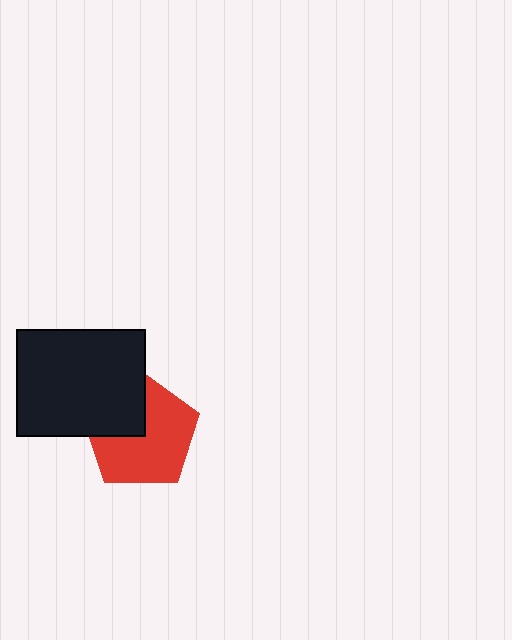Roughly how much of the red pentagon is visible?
Most of it is visible (roughly 68%).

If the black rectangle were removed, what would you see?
You would see the complete red pentagon.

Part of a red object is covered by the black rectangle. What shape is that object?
It is a pentagon.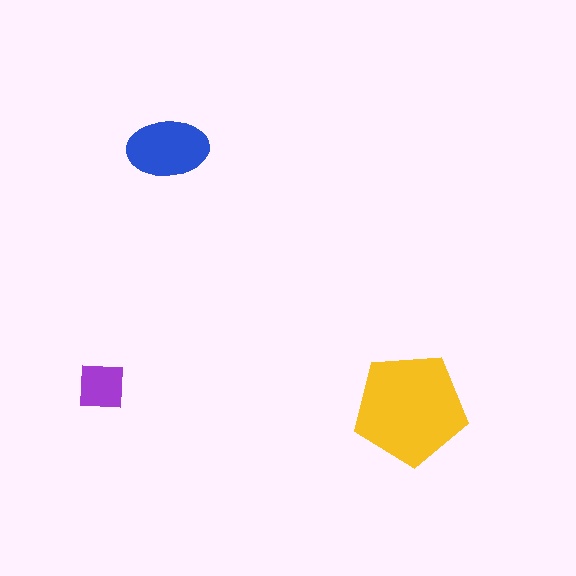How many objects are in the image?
There are 3 objects in the image.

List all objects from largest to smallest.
The yellow pentagon, the blue ellipse, the purple square.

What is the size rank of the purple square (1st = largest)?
3rd.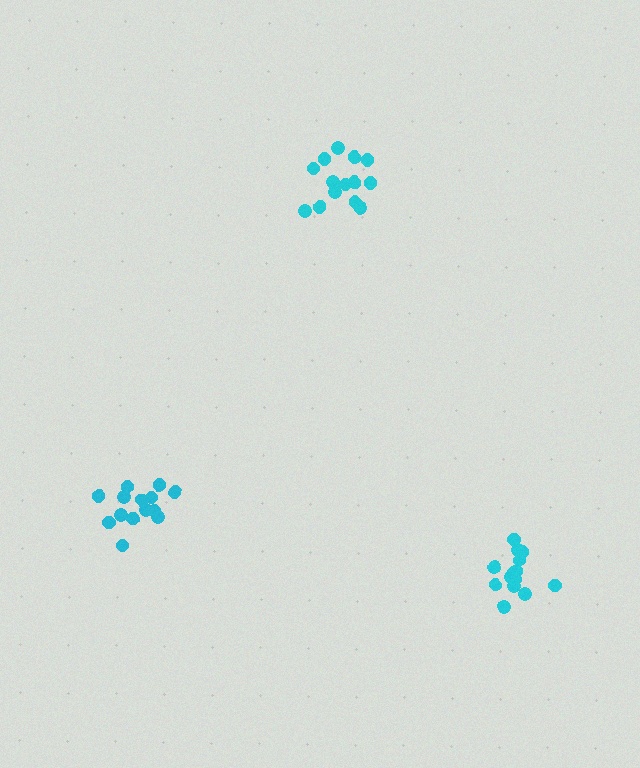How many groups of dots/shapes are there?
There are 3 groups.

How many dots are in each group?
Group 1: 14 dots, Group 2: 15 dots, Group 3: 14 dots (43 total).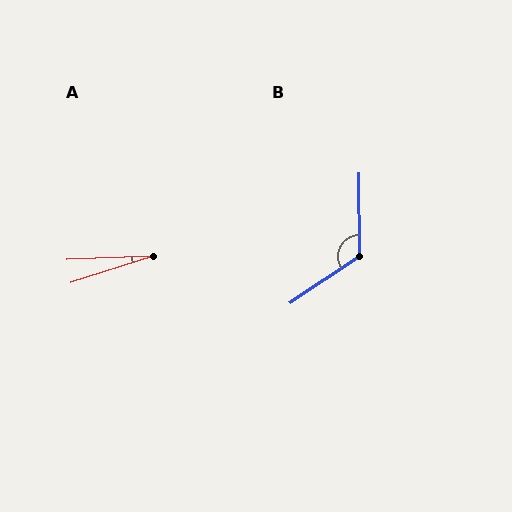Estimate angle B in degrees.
Approximately 123 degrees.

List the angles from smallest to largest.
A (15°), B (123°).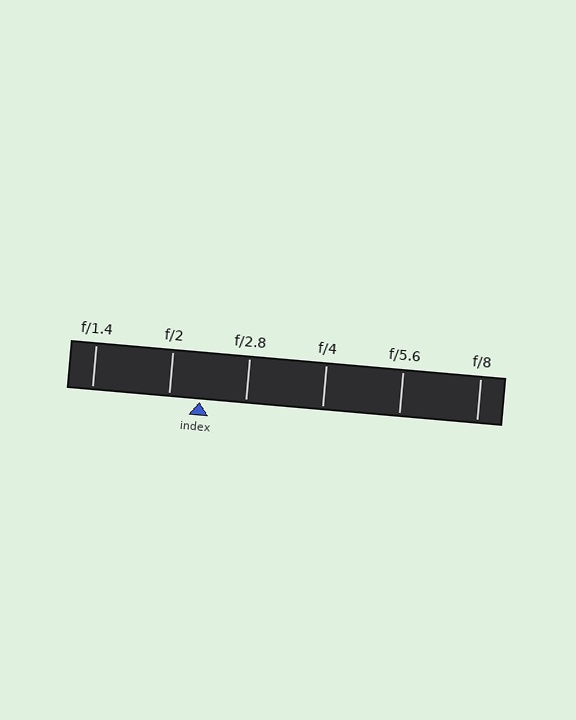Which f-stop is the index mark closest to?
The index mark is closest to f/2.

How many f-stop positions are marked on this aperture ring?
There are 6 f-stop positions marked.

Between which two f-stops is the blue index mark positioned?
The index mark is between f/2 and f/2.8.